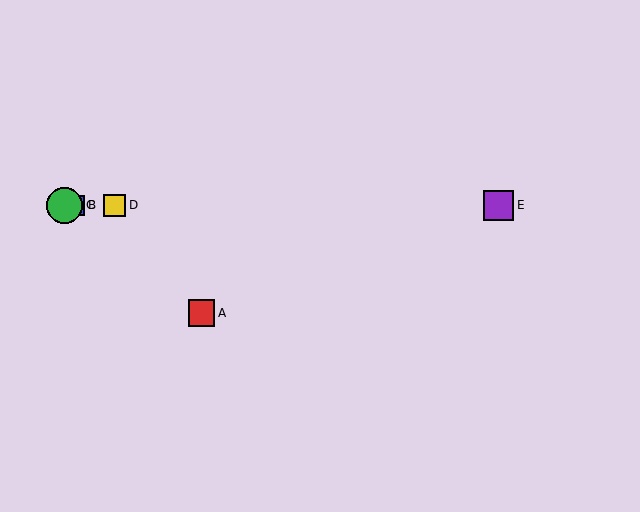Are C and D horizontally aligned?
Yes, both are at y≈205.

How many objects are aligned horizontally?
4 objects (B, C, D, E) are aligned horizontally.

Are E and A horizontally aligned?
No, E is at y≈205 and A is at y≈313.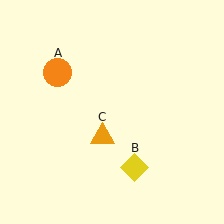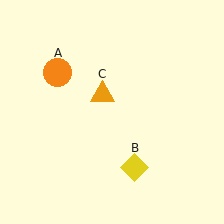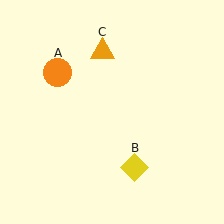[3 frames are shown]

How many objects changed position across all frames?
1 object changed position: orange triangle (object C).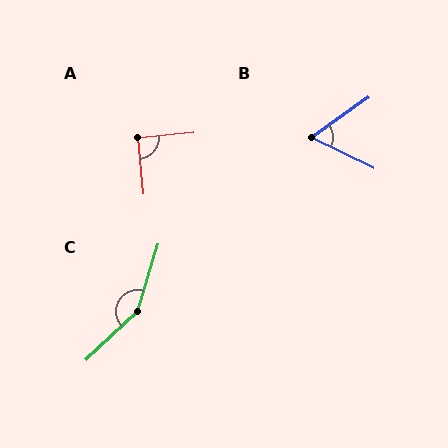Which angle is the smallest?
B, at approximately 61 degrees.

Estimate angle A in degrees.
Approximately 89 degrees.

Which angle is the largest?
C, at approximately 150 degrees.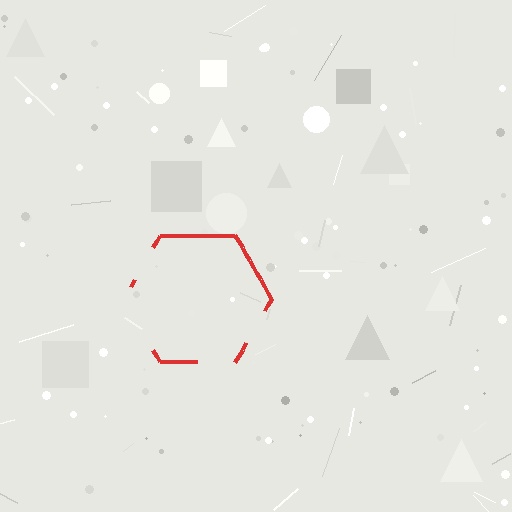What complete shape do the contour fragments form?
The contour fragments form a hexagon.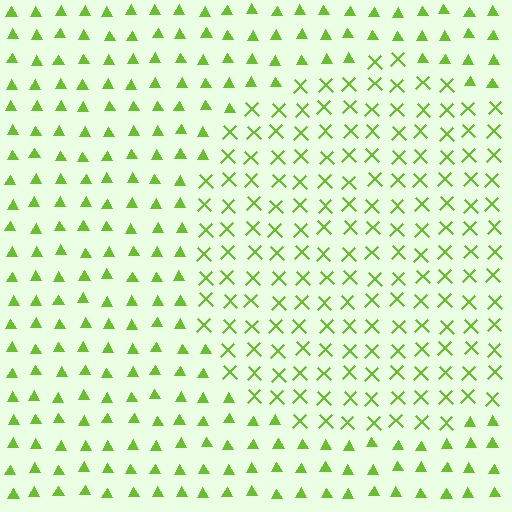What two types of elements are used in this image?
The image uses X marks inside the circle region and triangles outside it.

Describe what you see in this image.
The image is filled with small lime elements arranged in a uniform grid. A circle-shaped region contains X marks, while the surrounding area contains triangles. The boundary is defined purely by the change in element shape.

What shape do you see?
I see a circle.